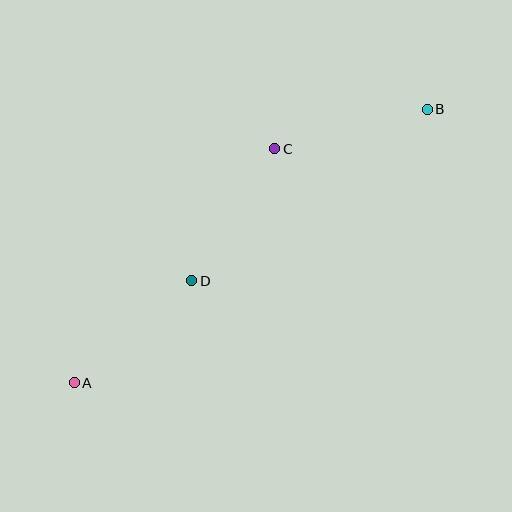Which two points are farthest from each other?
Points A and B are farthest from each other.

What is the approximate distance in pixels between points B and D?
The distance between B and D is approximately 291 pixels.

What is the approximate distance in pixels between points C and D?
The distance between C and D is approximately 156 pixels.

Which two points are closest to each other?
Points A and D are closest to each other.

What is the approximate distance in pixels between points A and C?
The distance between A and C is approximately 308 pixels.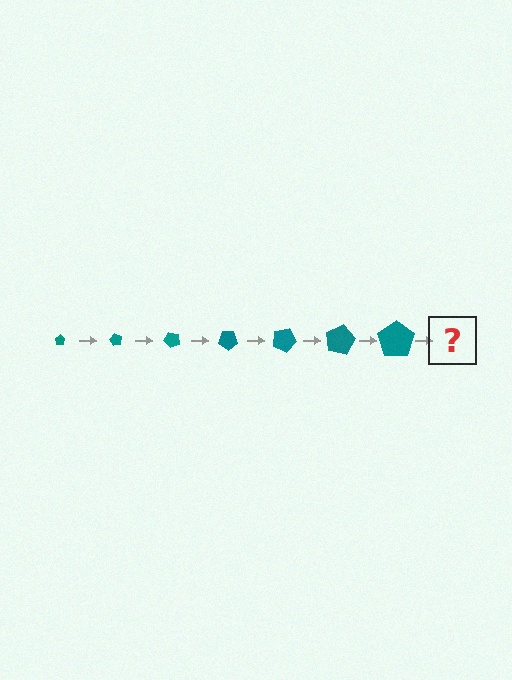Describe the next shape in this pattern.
It should be a pentagon, larger than the previous one and rotated 420 degrees from the start.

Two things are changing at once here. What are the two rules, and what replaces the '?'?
The two rules are that the pentagon grows larger each step and it rotates 60 degrees each step. The '?' should be a pentagon, larger than the previous one and rotated 420 degrees from the start.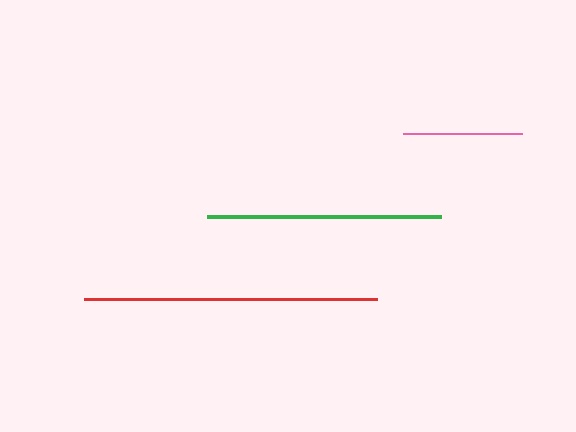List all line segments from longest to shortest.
From longest to shortest: red, green, pink.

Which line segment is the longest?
The red line is the longest at approximately 293 pixels.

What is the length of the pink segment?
The pink segment is approximately 119 pixels long.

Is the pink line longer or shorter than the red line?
The red line is longer than the pink line.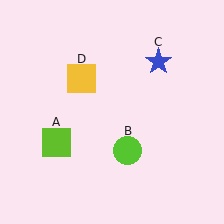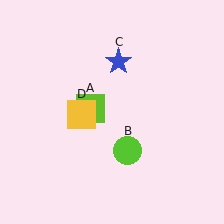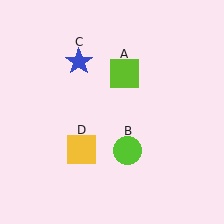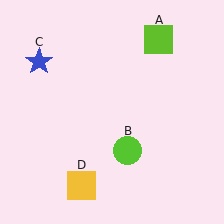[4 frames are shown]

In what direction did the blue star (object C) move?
The blue star (object C) moved left.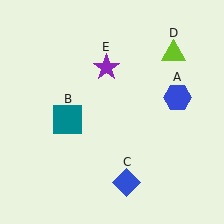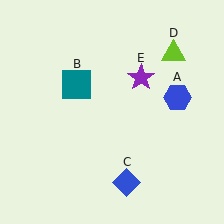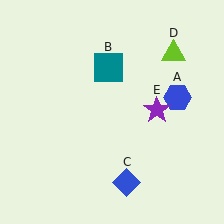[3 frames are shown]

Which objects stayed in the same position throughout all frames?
Blue hexagon (object A) and blue diamond (object C) and lime triangle (object D) remained stationary.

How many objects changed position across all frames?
2 objects changed position: teal square (object B), purple star (object E).